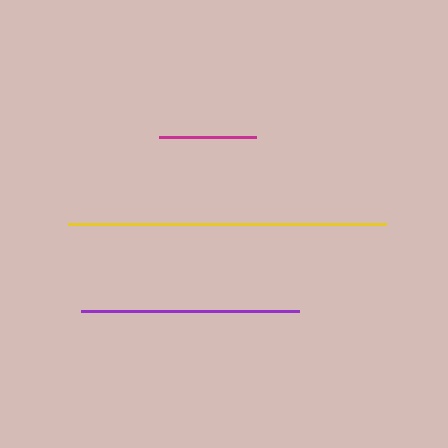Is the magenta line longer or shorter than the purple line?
The purple line is longer than the magenta line.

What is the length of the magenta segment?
The magenta segment is approximately 98 pixels long.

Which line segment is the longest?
The yellow line is the longest at approximately 319 pixels.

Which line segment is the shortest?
The magenta line is the shortest at approximately 98 pixels.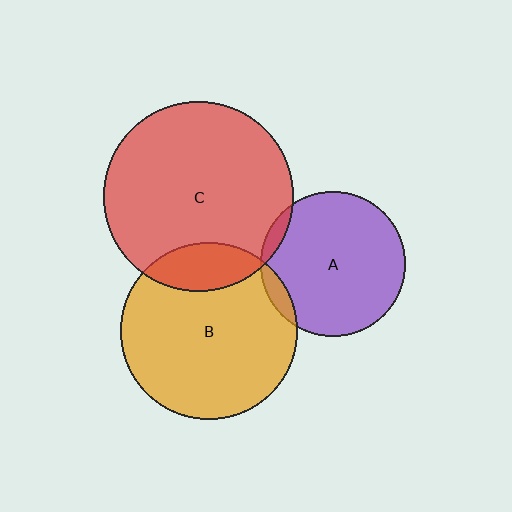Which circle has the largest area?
Circle C (red).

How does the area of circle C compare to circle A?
Approximately 1.7 times.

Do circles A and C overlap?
Yes.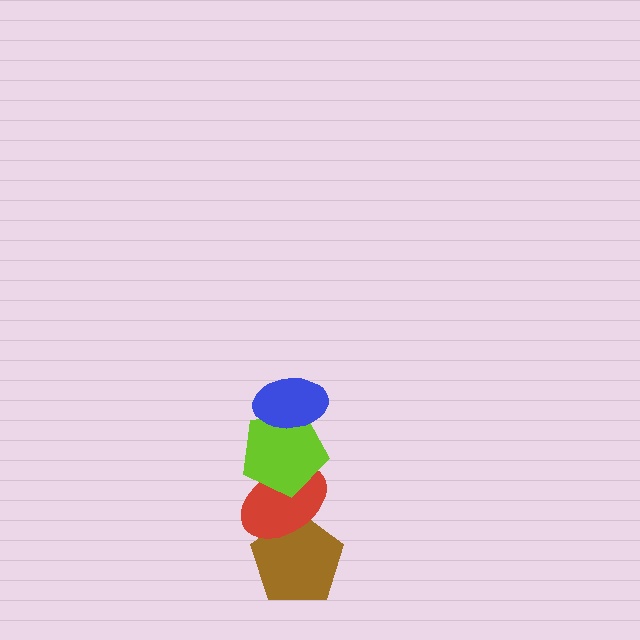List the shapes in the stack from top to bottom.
From top to bottom: the blue ellipse, the lime pentagon, the red ellipse, the brown pentagon.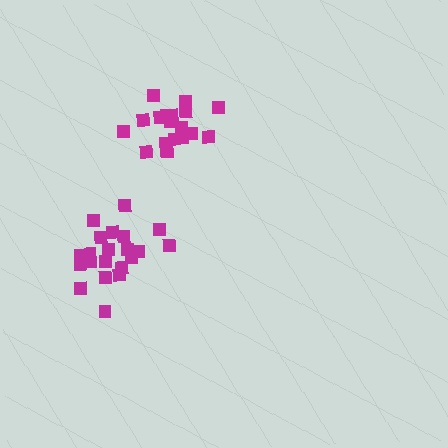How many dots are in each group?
Group 1: 21 dots, Group 2: 19 dots (40 total).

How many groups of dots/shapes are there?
There are 2 groups.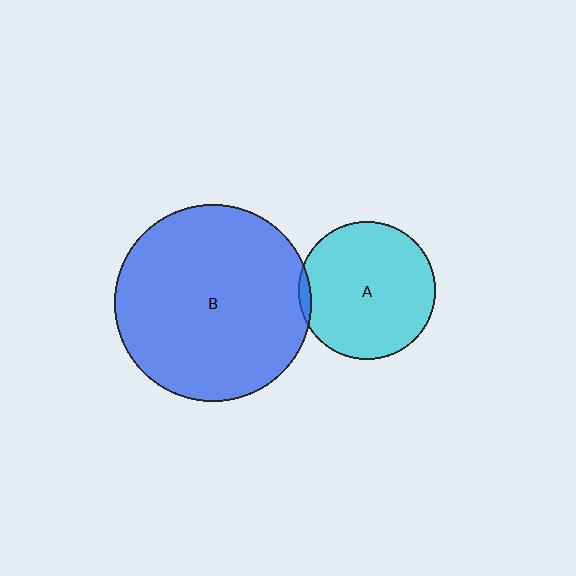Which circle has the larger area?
Circle B (blue).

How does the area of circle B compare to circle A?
Approximately 2.1 times.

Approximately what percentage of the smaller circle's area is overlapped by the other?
Approximately 5%.